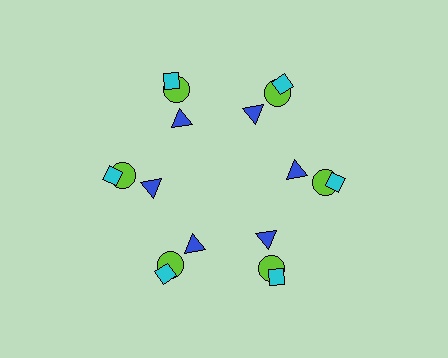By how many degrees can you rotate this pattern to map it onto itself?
The pattern maps onto itself every 60 degrees of rotation.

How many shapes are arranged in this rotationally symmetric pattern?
There are 18 shapes, arranged in 6 groups of 3.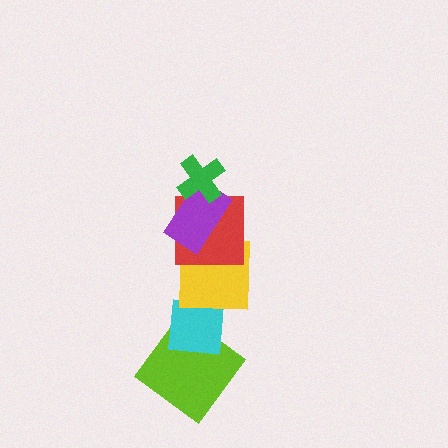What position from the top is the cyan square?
The cyan square is 5th from the top.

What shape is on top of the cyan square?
The yellow square is on top of the cyan square.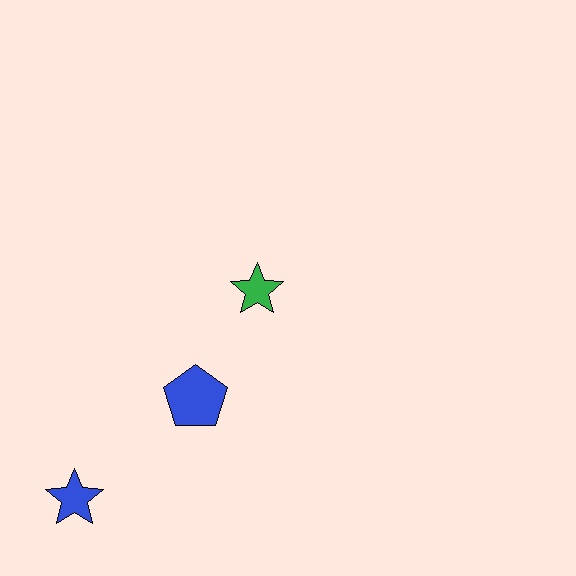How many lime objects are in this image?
There are no lime objects.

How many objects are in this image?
There are 3 objects.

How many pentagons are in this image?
There is 1 pentagon.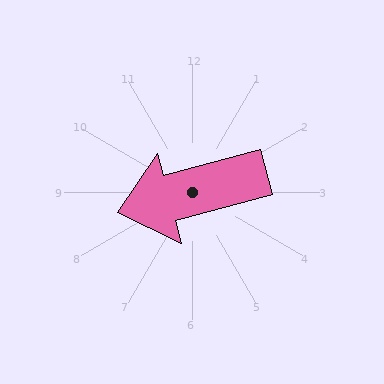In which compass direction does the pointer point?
West.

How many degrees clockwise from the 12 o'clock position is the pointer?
Approximately 255 degrees.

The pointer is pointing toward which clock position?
Roughly 8 o'clock.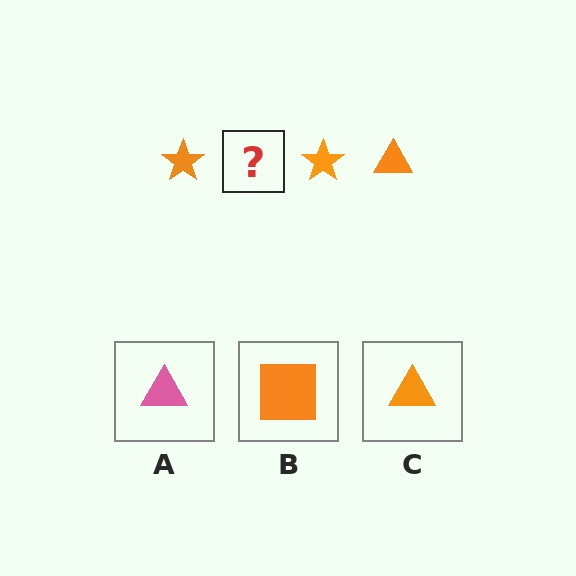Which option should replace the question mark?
Option C.